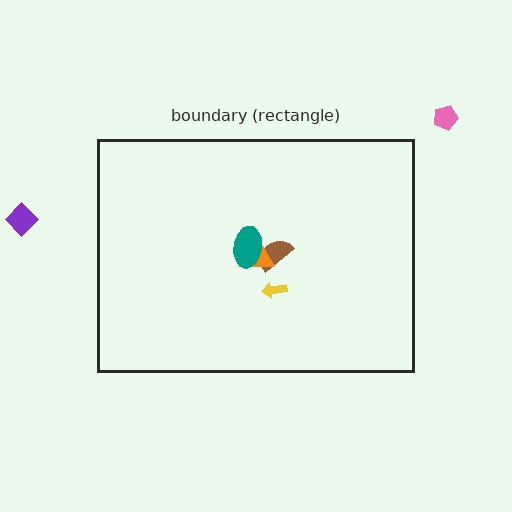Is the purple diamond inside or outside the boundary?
Outside.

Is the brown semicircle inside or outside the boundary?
Inside.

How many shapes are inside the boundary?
4 inside, 2 outside.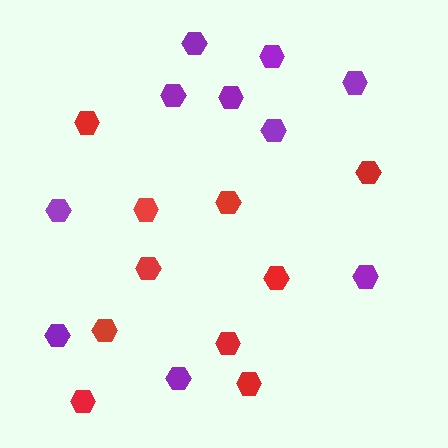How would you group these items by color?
There are 2 groups: one group of red hexagons (10) and one group of purple hexagons (10).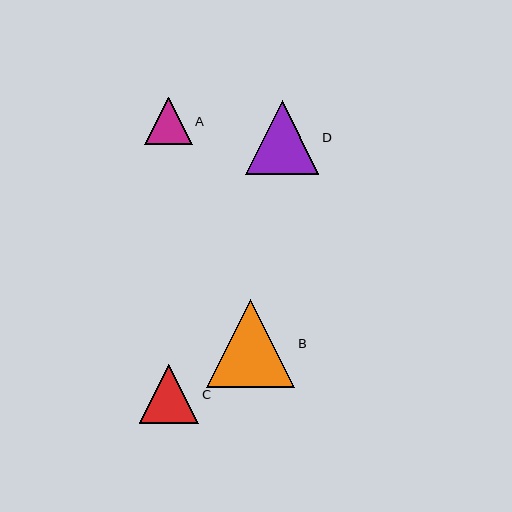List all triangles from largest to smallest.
From largest to smallest: B, D, C, A.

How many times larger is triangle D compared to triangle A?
Triangle D is approximately 1.5 times the size of triangle A.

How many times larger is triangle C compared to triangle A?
Triangle C is approximately 1.3 times the size of triangle A.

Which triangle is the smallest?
Triangle A is the smallest with a size of approximately 47 pixels.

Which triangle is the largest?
Triangle B is the largest with a size of approximately 88 pixels.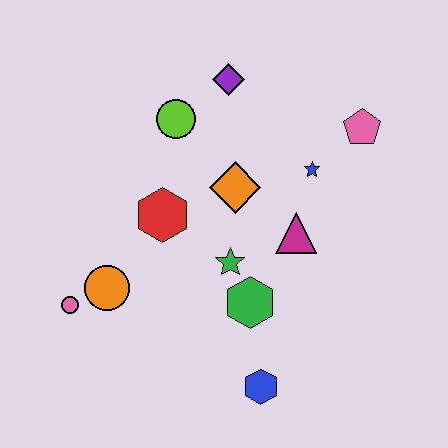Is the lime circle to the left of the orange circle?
No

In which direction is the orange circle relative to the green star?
The orange circle is to the left of the green star.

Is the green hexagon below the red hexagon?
Yes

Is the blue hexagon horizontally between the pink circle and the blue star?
Yes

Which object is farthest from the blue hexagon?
The purple diamond is farthest from the blue hexagon.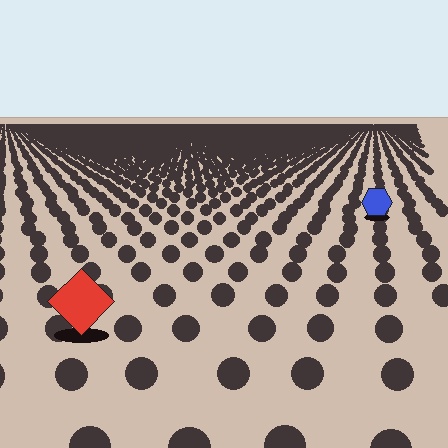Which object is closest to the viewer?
The red diamond is closest. The texture marks near it are larger and more spread out.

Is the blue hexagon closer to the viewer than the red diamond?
No. The red diamond is closer — you can tell from the texture gradient: the ground texture is coarser near it.